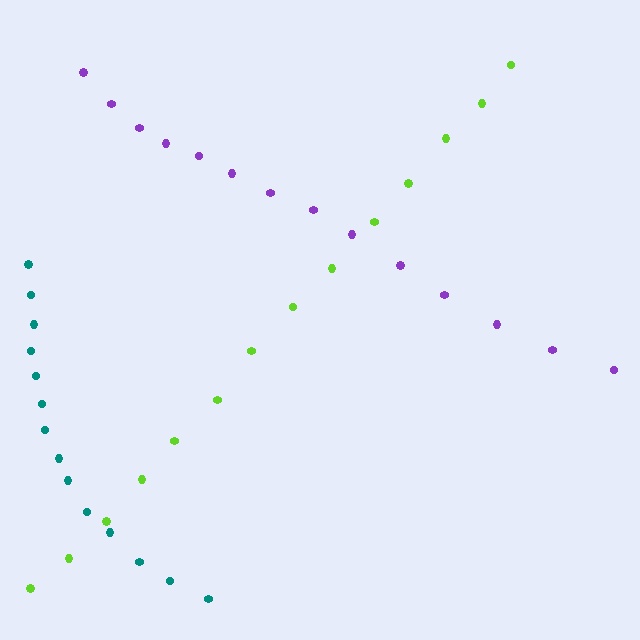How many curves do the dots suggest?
There are 3 distinct paths.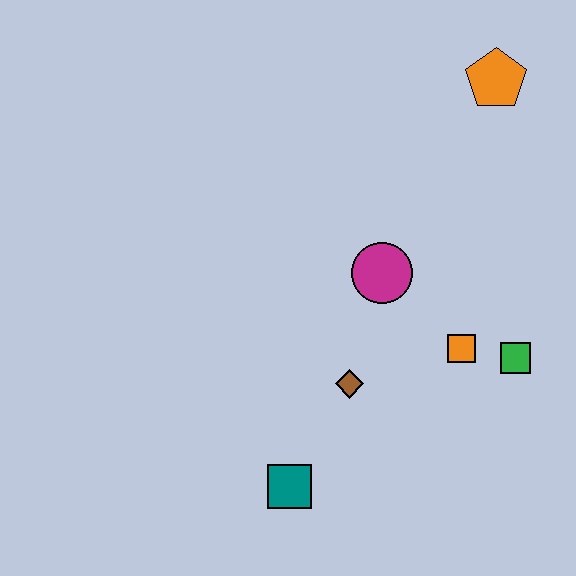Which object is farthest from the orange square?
The orange pentagon is farthest from the orange square.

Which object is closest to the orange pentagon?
The magenta circle is closest to the orange pentagon.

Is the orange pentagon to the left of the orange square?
No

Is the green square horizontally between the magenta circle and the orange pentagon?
No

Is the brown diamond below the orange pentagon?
Yes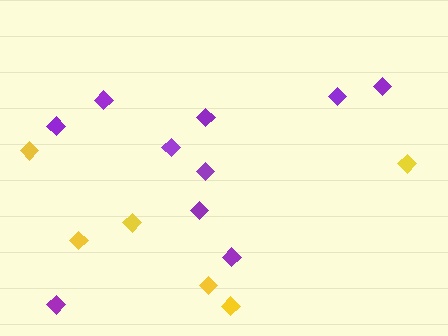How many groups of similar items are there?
There are 2 groups: one group of purple diamonds (10) and one group of yellow diamonds (6).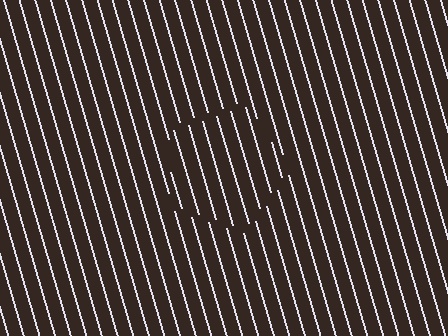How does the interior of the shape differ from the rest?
The interior of the shape contains the same grating, shifted by half a period — the contour is defined by the phase discontinuity where line-ends from the inner and outer gratings abut.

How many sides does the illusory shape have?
5 sides — the line-ends trace a pentagon.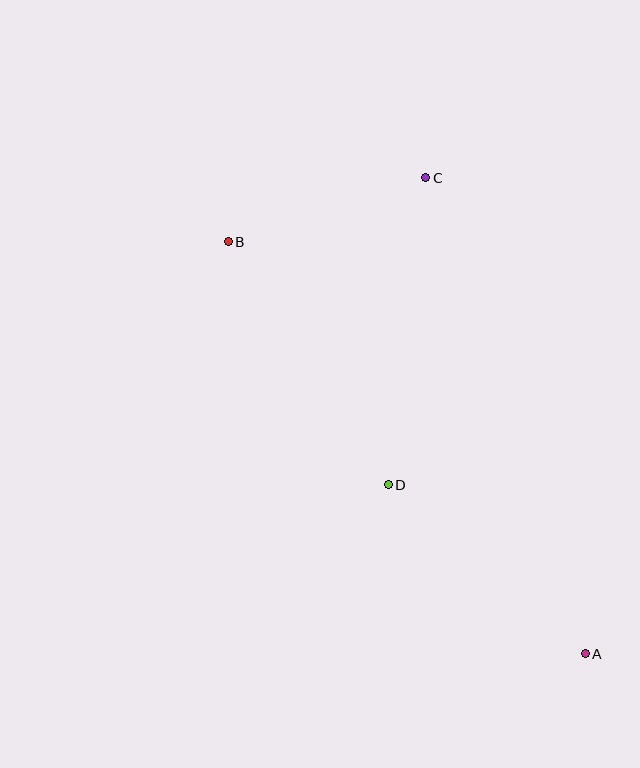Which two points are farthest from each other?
Points A and B are farthest from each other.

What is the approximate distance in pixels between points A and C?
The distance between A and C is approximately 502 pixels.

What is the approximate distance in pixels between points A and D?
The distance between A and D is approximately 260 pixels.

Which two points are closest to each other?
Points B and C are closest to each other.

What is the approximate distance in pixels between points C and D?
The distance between C and D is approximately 309 pixels.